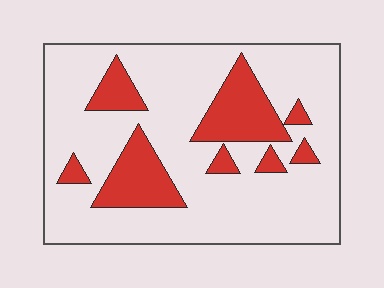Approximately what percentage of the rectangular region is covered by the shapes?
Approximately 20%.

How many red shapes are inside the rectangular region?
8.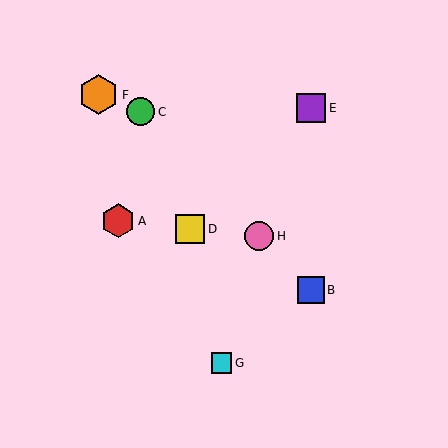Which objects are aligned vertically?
Objects B, E are aligned vertically.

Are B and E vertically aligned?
Yes, both are at x≈311.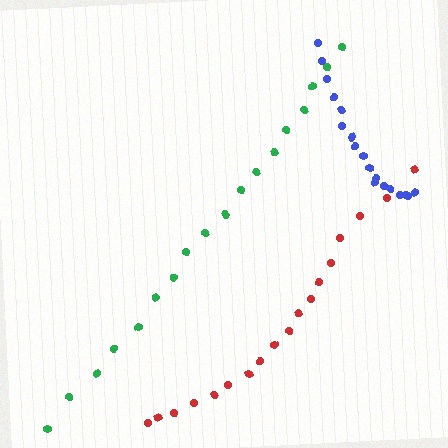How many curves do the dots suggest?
There are 3 distinct paths.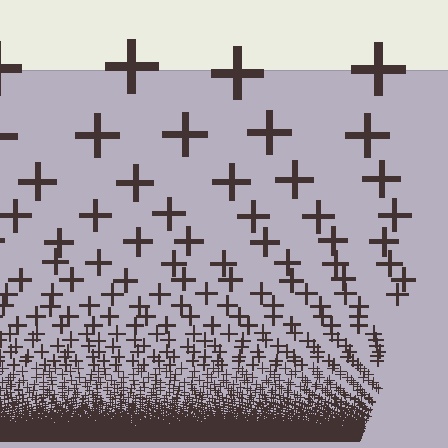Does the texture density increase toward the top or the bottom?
Density increases toward the bottom.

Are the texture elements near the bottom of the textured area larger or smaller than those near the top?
Smaller. The gradient is inverted — elements near the bottom are smaller and denser.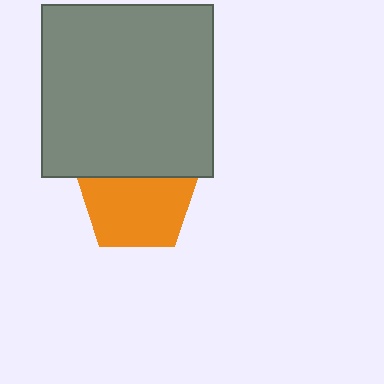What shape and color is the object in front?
The object in front is a gray square.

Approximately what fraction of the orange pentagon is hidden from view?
Roughly 30% of the orange pentagon is hidden behind the gray square.